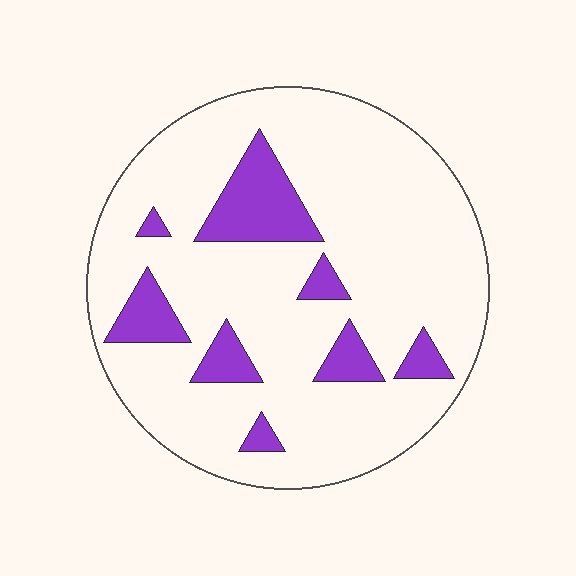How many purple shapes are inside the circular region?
8.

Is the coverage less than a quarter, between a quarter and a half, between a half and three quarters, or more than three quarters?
Less than a quarter.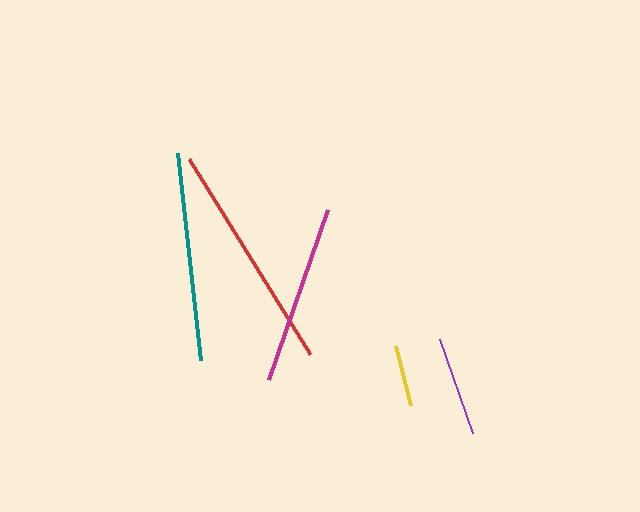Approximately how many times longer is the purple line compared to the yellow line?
The purple line is approximately 1.6 times the length of the yellow line.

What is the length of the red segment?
The red segment is approximately 230 pixels long.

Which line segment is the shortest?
The yellow line is the shortest at approximately 61 pixels.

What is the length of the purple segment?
The purple segment is approximately 100 pixels long.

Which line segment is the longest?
The red line is the longest at approximately 230 pixels.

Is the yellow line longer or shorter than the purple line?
The purple line is longer than the yellow line.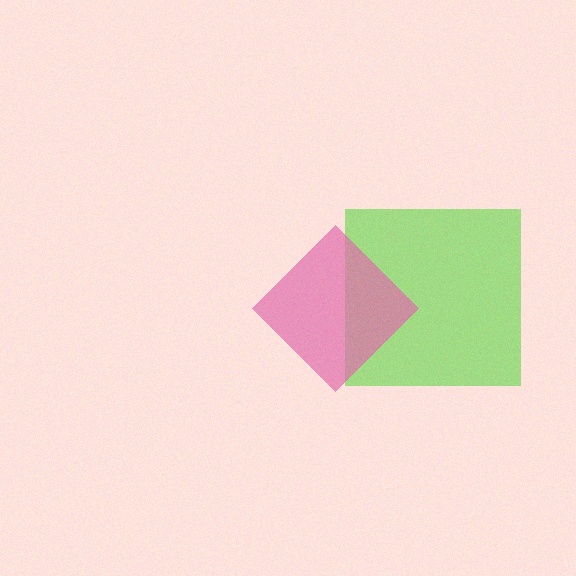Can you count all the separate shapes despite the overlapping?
Yes, there are 2 separate shapes.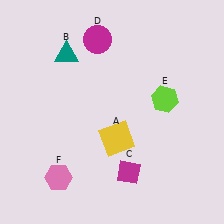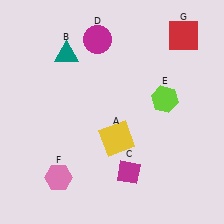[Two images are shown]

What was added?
A red square (G) was added in Image 2.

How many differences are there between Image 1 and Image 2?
There is 1 difference between the two images.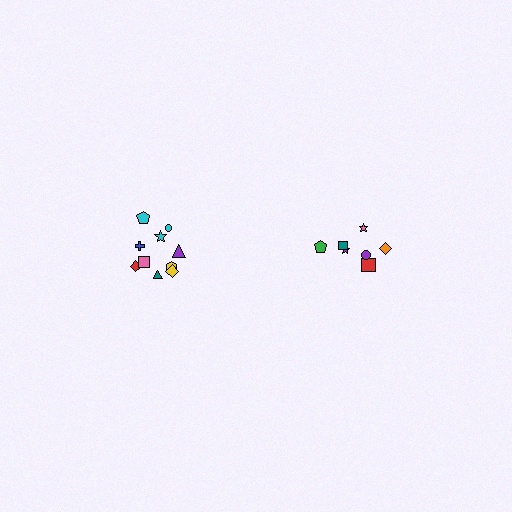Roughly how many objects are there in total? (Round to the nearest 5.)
Roughly 15 objects in total.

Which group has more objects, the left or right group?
The left group.